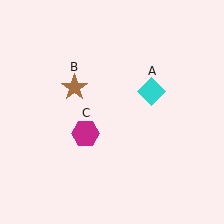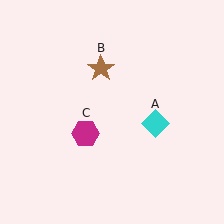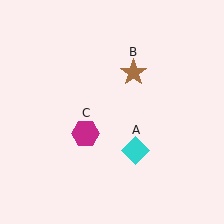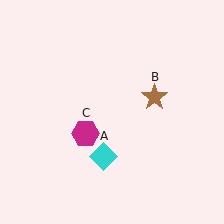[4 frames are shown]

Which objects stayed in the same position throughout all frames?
Magenta hexagon (object C) remained stationary.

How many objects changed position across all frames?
2 objects changed position: cyan diamond (object A), brown star (object B).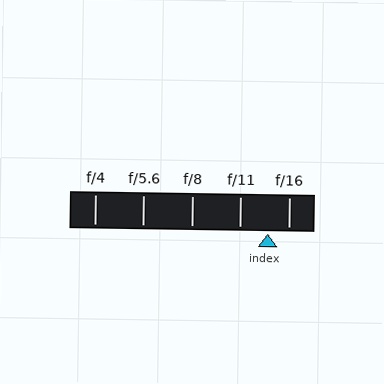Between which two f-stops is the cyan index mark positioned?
The index mark is between f/11 and f/16.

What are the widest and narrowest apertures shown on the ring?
The widest aperture shown is f/4 and the narrowest is f/16.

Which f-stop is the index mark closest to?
The index mark is closest to f/16.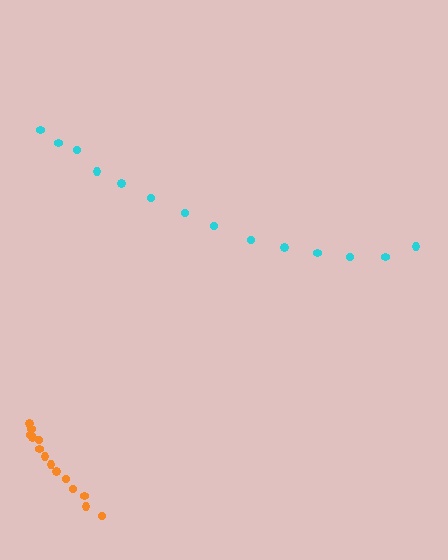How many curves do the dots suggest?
There are 2 distinct paths.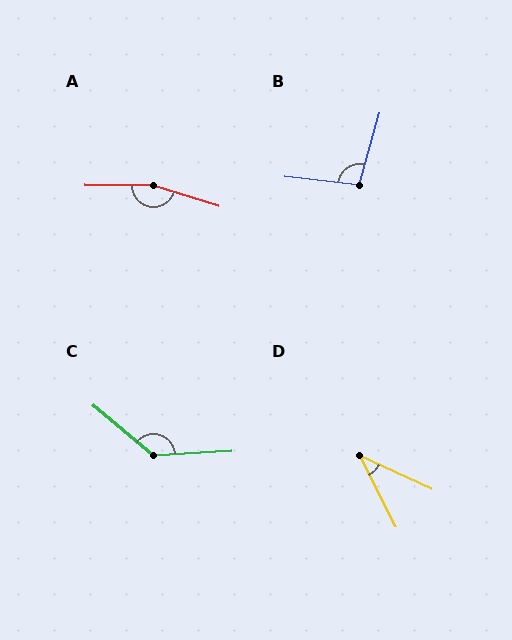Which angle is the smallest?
D, at approximately 38 degrees.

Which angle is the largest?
A, at approximately 163 degrees.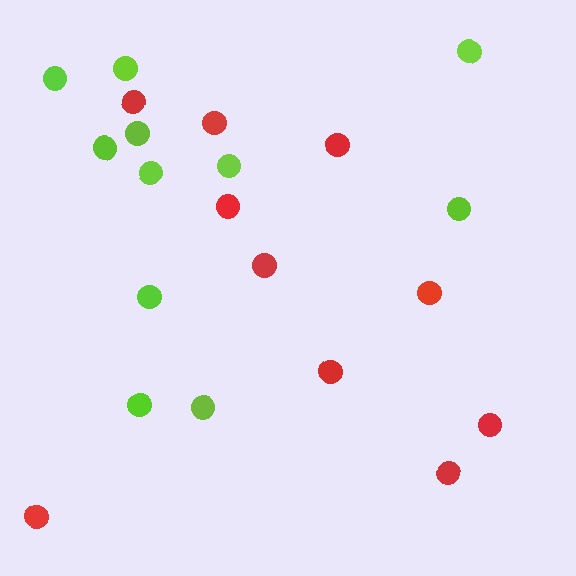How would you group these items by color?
There are 2 groups: one group of red circles (10) and one group of lime circles (11).